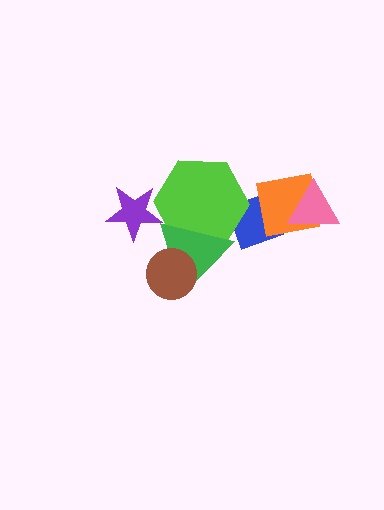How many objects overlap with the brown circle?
1 object overlaps with the brown circle.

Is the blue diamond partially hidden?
Yes, it is partially covered by another shape.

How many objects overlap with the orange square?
2 objects overlap with the orange square.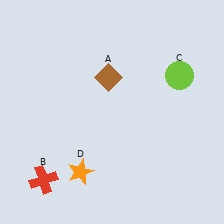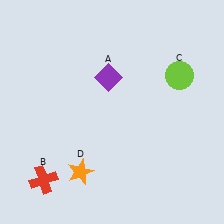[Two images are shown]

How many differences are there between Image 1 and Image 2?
There is 1 difference between the two images.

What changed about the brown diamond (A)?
In Image 1, A is brown. In Image 2, it changed to purple.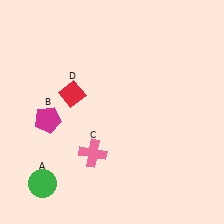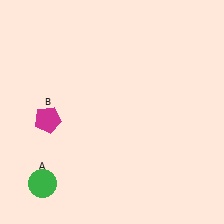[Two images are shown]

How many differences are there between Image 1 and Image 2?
There are 2 differences between the two images.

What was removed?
The red diamond (D), the pink cross (C) were removed in Image 2.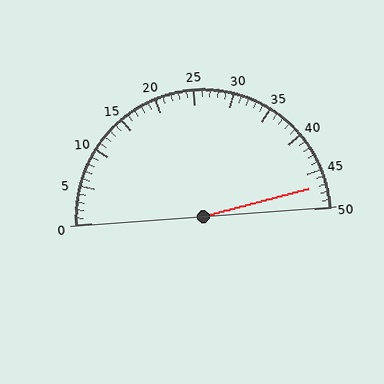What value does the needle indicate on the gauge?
The needle indicates approximately 47.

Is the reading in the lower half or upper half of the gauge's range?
The reading is in the upper half of the range (0 to 50).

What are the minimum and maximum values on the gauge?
The gauge ranges from 0 to 50.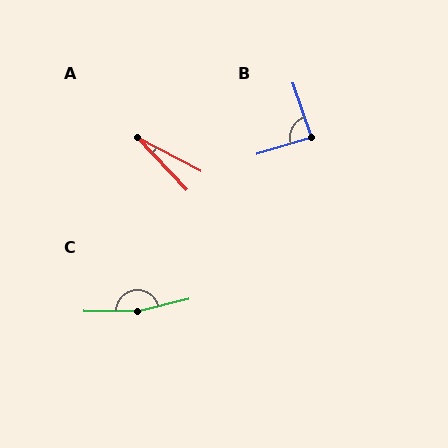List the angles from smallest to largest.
A (19°), B (88°), C (166°).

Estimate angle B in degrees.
Approximately 88 degrees.